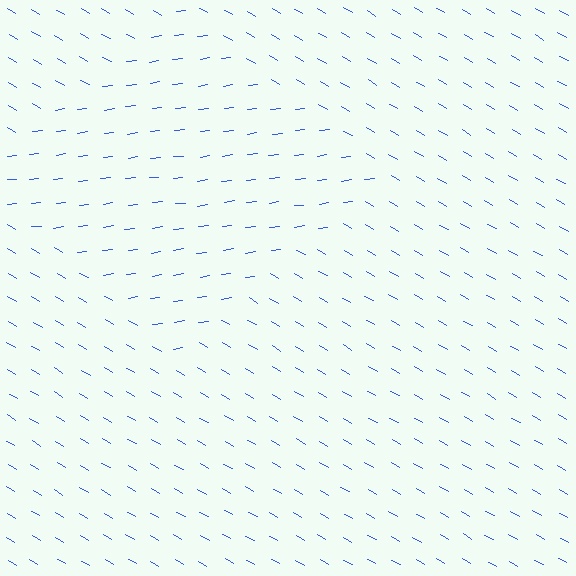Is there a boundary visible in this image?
Yes, there is a texture boundary formed by a change in line orientation.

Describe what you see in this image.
The image is filled with small blue line segments. A diamond region in the image has lines oriented differently from the surrounding lines, creating a visible texture boundary.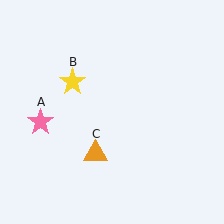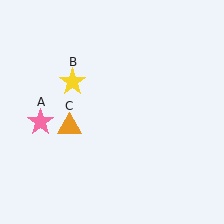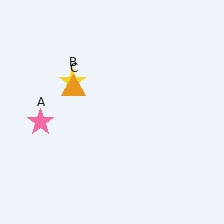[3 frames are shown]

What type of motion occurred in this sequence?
The orange triangle (object C) rotated clockwise around the center of the scene.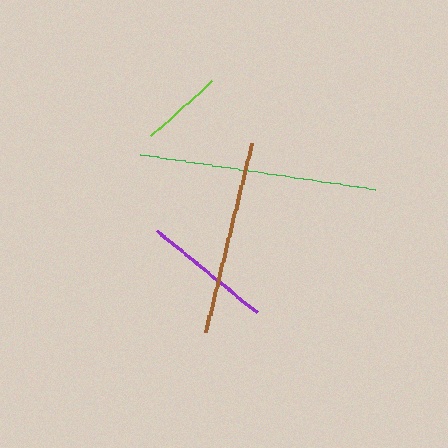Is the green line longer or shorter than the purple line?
The green line is longer than the purple line.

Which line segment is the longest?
The green line is the longest at approximately 238 pixels.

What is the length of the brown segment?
The brown segment is approximately 195 pixels long.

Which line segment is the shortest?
The lime line is the shortest at approximately 82 pixels.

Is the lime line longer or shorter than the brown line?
The brown line is longer than the lime line.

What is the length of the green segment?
The green segment is approximately 238 pixels long.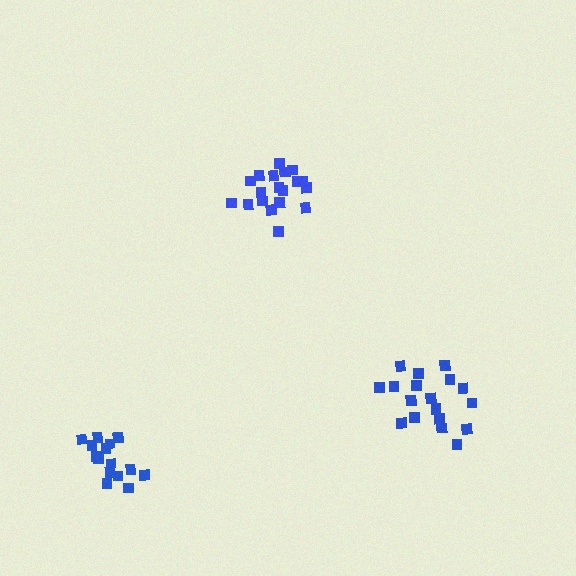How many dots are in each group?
Group 1: 15 dots, Group 2: 19 dots, Group 3: 18 dots (52 total).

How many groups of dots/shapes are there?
There are 3 groups.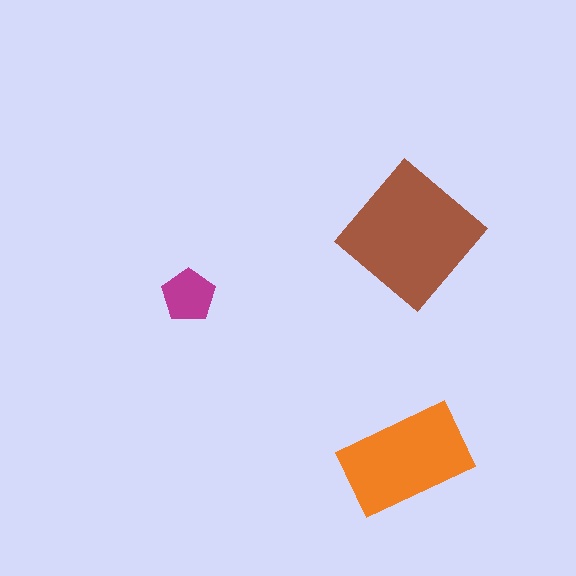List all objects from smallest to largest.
The magenta pentagon, the orange rectangle, the brown diamond.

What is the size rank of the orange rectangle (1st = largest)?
2nd.